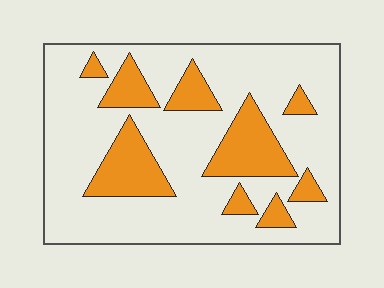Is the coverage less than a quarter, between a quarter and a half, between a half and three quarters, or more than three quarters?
Less than a quarter.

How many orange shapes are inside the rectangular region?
9.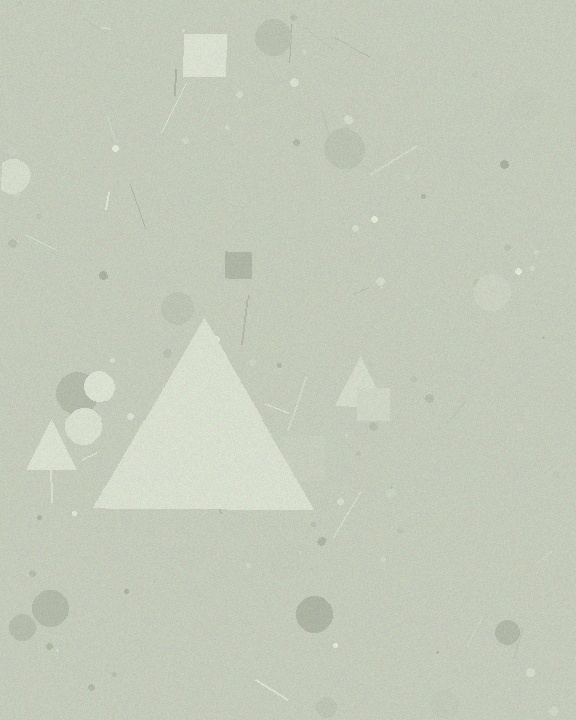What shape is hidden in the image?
A triangle is hidden in the image.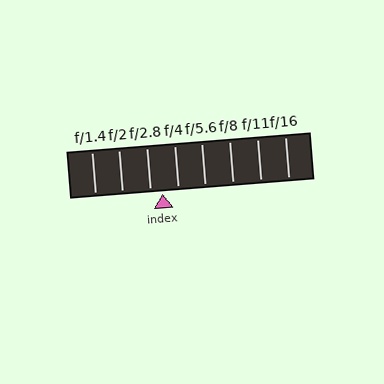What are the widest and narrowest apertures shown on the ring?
The widest aperture shown is f/1.4 and the narrowest is f/16.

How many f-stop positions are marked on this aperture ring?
There are 8 f-stop positions marked.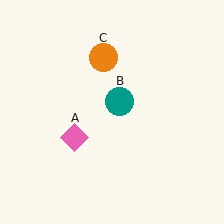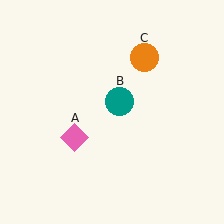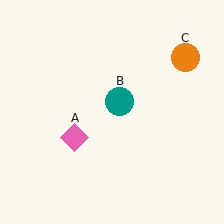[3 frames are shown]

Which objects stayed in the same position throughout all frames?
Pink diamond (object A) and teal circle (object B) remained stationary.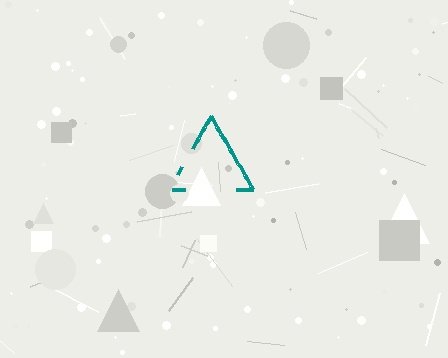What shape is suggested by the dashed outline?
The dashed outline suggests a triangle.